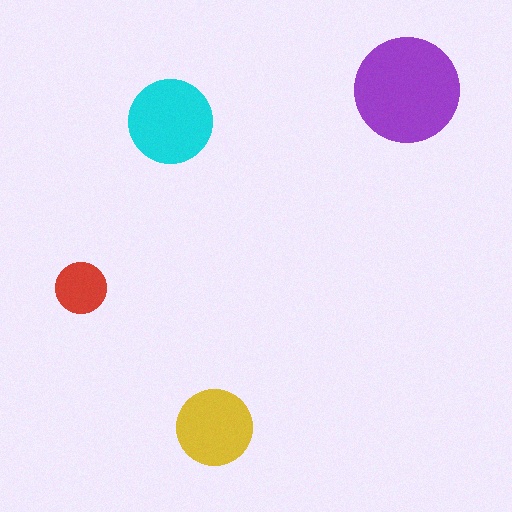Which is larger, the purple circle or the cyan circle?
The purple one.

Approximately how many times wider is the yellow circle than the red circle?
About 1.5 times wider.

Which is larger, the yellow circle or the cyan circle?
The cyan one.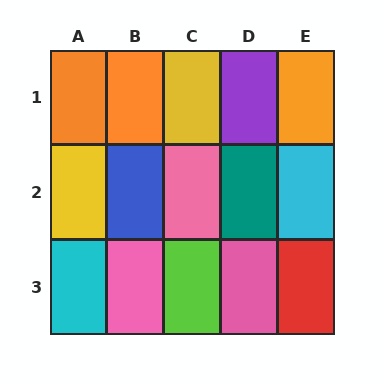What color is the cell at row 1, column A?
Orange.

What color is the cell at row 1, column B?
Orange.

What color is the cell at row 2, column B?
Blue.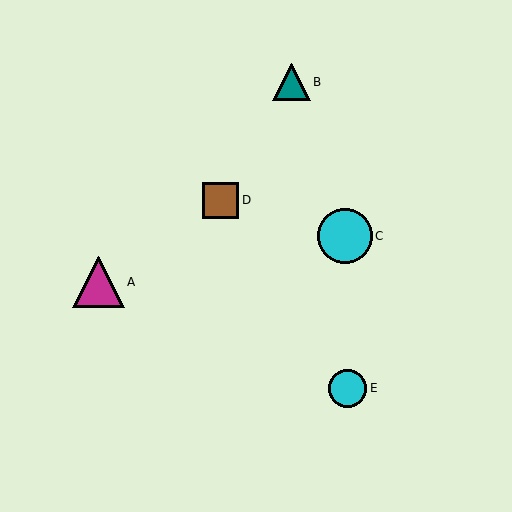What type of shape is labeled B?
Shape B is a teal triangle.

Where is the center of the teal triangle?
The center of the teal triangle is at (291, 82).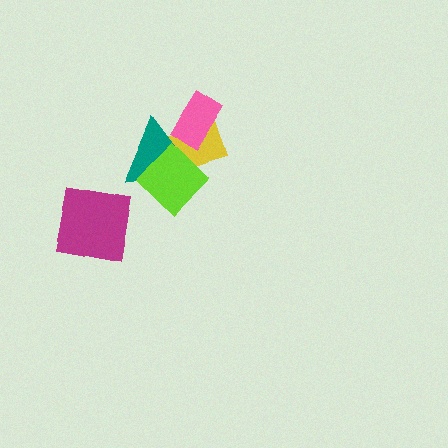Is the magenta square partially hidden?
No, no other shape covers it.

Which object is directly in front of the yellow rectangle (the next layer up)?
The pink rectangle is directly in front of the yellow rectangle.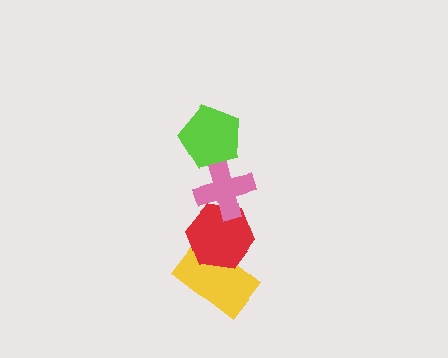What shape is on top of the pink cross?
The lime pentagon is on top of the pink cross.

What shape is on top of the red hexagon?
The pink cross is on top of the red hexagon.